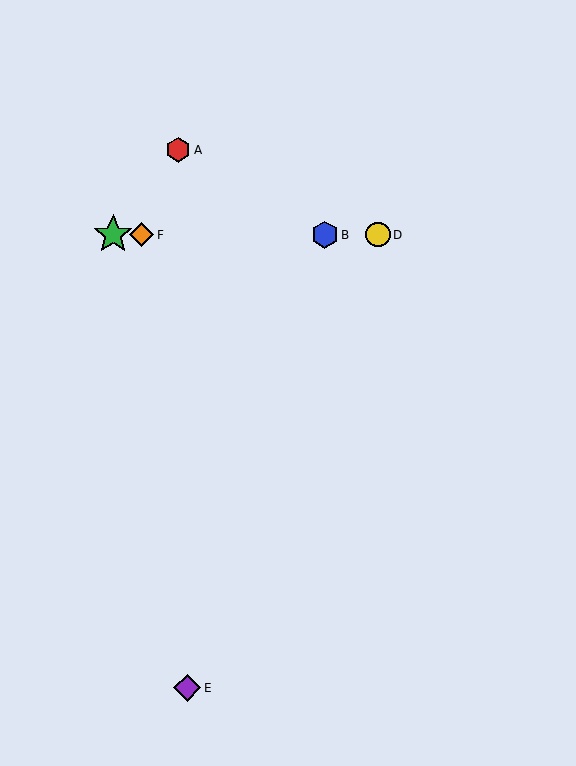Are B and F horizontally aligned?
Yes, both are at y≈235.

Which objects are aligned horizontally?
Objects B, C, D, F are aligned horizontally.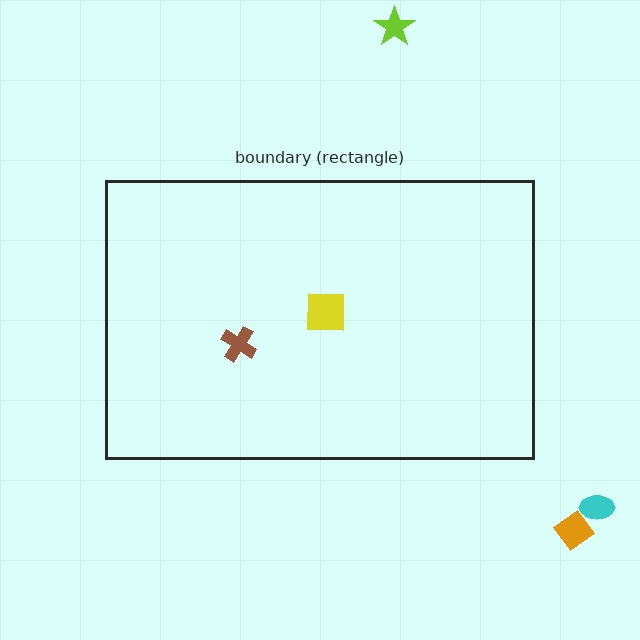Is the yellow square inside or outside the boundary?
Inside.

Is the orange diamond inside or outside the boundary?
Outside.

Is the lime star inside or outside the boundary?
Outside.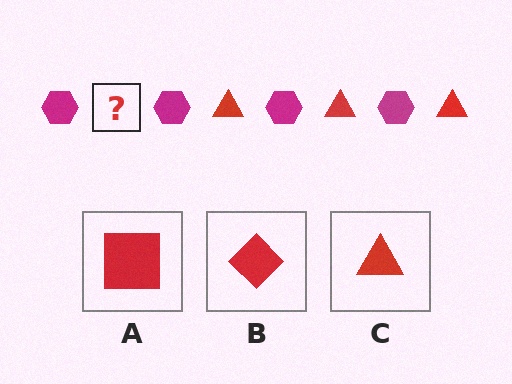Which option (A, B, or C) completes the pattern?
C.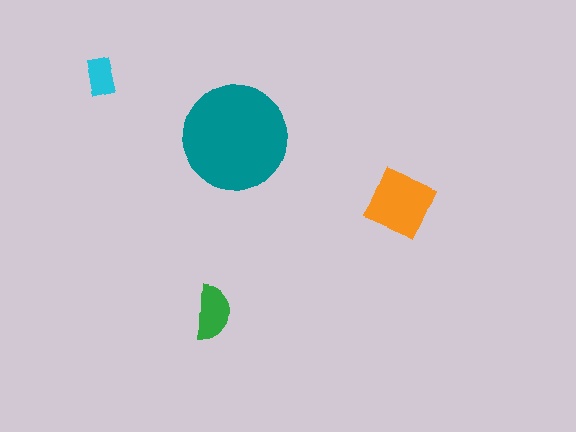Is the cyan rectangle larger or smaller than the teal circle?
Smaller.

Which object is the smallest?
The cyan rectangle.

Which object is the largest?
The teal circle.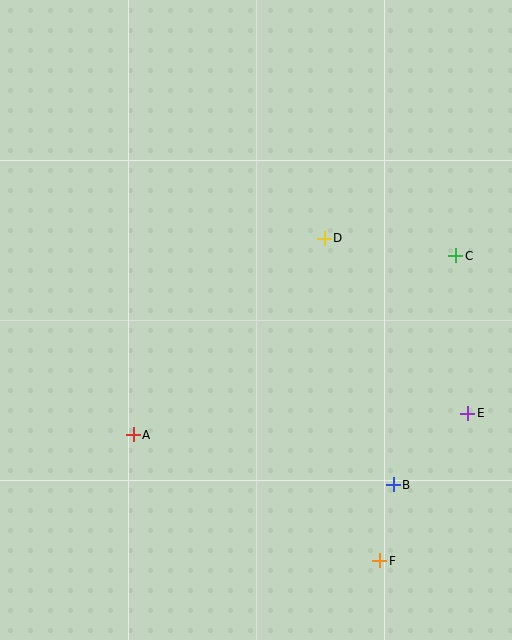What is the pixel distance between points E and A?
The distance between E and A is 335 pixels.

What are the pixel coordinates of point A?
Point A is at (133, 435).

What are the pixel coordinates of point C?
Point C is at (456, 256).